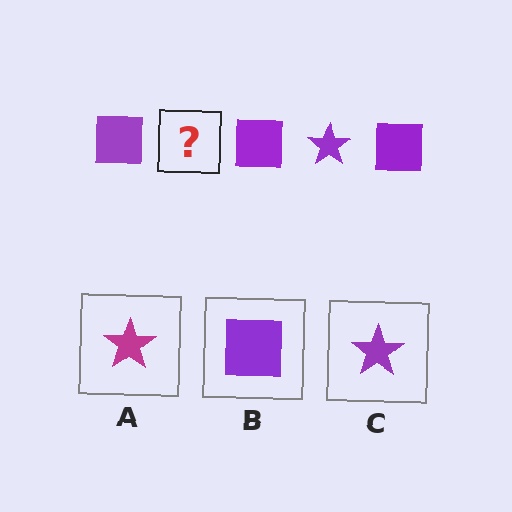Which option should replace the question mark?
Option C.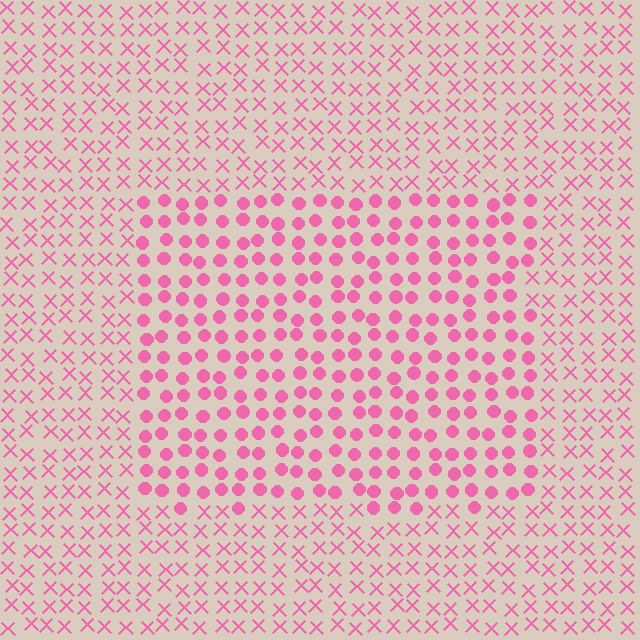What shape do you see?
I see a rectangle.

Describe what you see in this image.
The image is filled with small pink elements arranged in a uniform grid. A rectangle-shaped region contains circles, while the surrounding area contains X marks. The boundary is defined purely by the change in element shape.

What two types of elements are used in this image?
The image uses circles inside the rectangle region and X marks outside it.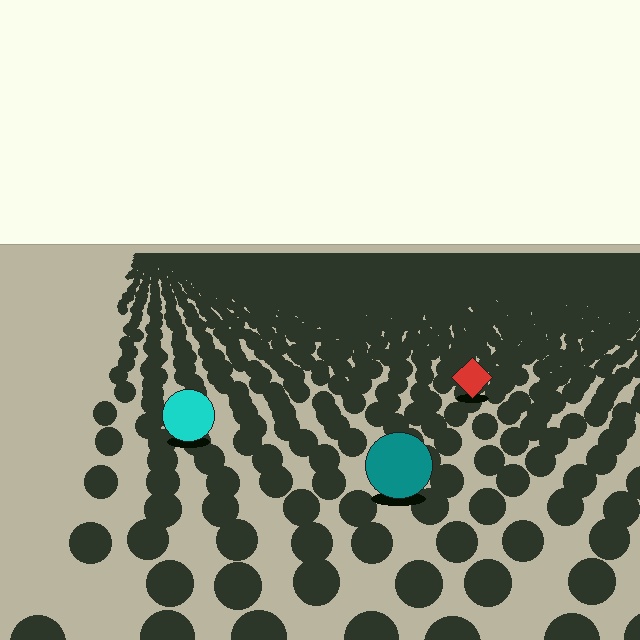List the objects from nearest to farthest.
From nearest to farthest: the teal circle, the cyan circle, the red diamond.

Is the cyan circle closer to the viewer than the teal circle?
No. The teal circle is closer — you can tell from the texture gradient: the ground texture is coarser near it.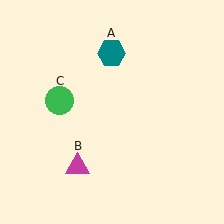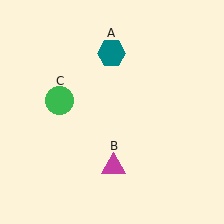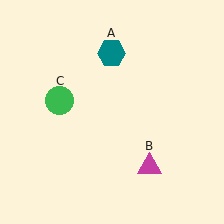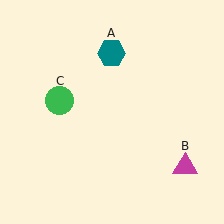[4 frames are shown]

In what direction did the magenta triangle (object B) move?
The magenta triangle (object B) moved right.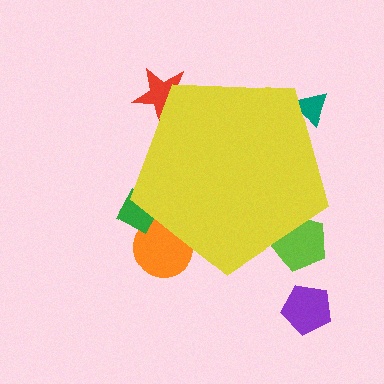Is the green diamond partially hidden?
Yes, the green diamond is partially hidden behind the yellow pentagon.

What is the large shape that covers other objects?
A yellow pentagon.